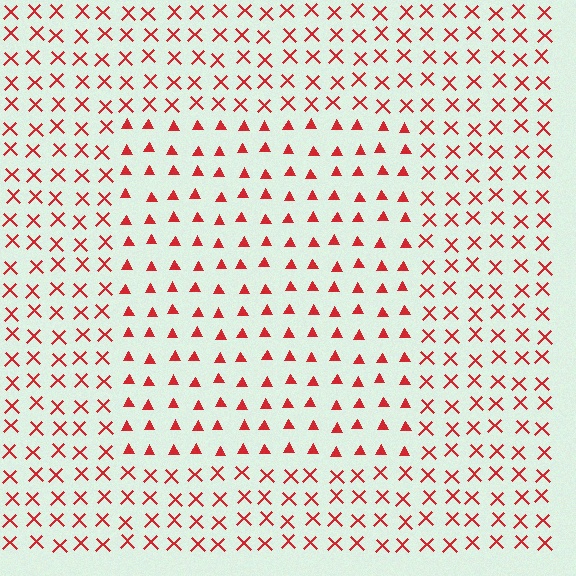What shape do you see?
I see a rectangle.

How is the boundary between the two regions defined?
The boundary is defined by a change in element shape: triangles inside vs. X marks outside. All elements share the same color and spacing.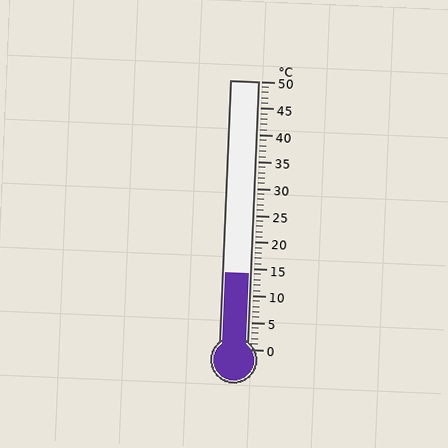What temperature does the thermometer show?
The thermometer shows approximately 14°C.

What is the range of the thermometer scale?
The thermometer scale ranges from 0°C to 50°C.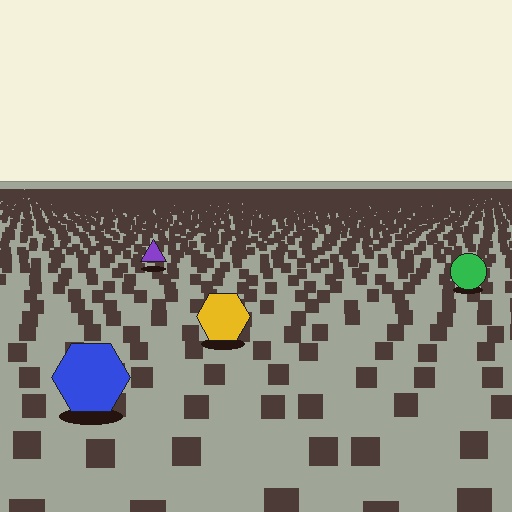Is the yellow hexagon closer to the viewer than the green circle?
Yes. The yellow hexagon is closer — you can tell from the texture gradient: the ground texture is coarser near it.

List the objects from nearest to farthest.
From nearest to farthest: the blue hexagon, the yellow hexagon, the green circle, the purple triangle.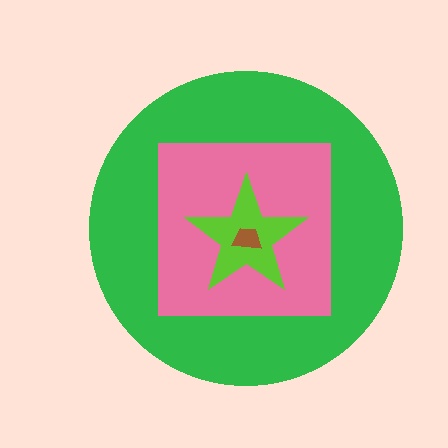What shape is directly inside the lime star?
The brown trapezoid.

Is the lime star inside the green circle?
Yes.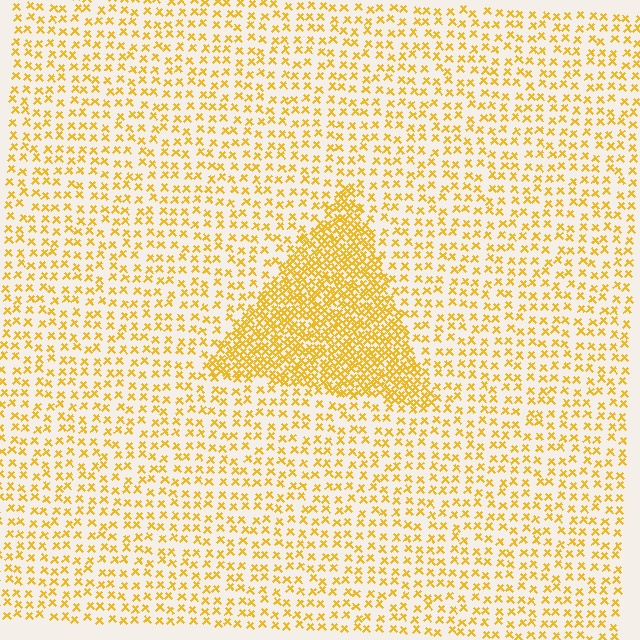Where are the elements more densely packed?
The elements are more densely packed inside the triangle boundary.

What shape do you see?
I see a triangle.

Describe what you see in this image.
The image contains small yellow elements arranged at two different densities. A triangle-shaped region is visible where the elements are more densely packed than the surrounding area.